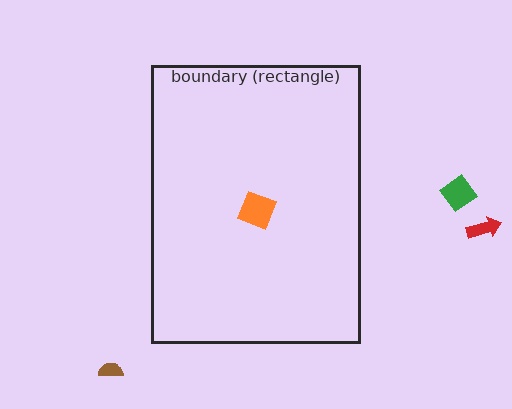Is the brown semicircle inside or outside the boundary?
Outside.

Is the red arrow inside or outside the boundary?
Outside.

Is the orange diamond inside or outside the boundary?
Inside.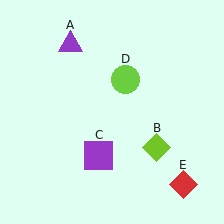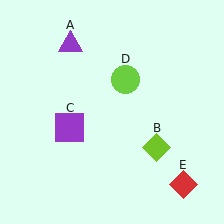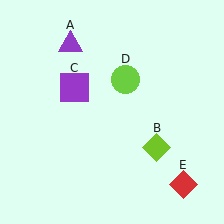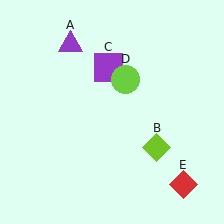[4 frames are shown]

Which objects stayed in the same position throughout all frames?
Purple triangle (object A) and lime diamond (object B) and lime circle (object D) and red diamond (object E) remained stationary.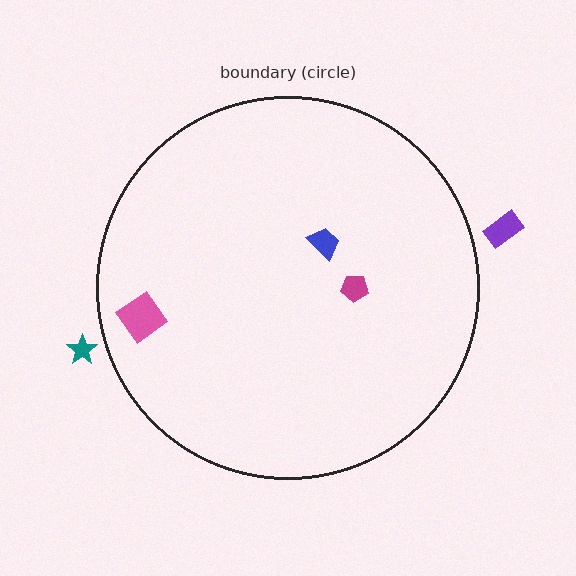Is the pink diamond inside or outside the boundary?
Inside.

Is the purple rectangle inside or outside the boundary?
Outside.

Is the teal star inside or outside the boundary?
Outside.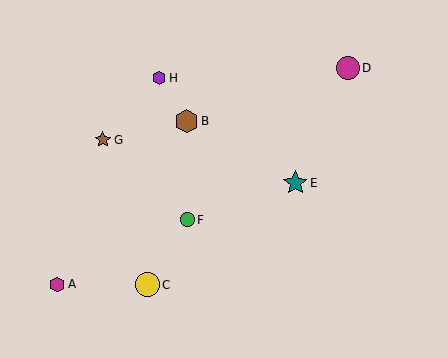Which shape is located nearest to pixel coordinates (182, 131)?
The brown hexagon (labeled B) at (186, 121) is nearest to that location.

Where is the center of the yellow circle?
The center of the yellow circle is at (147, 285).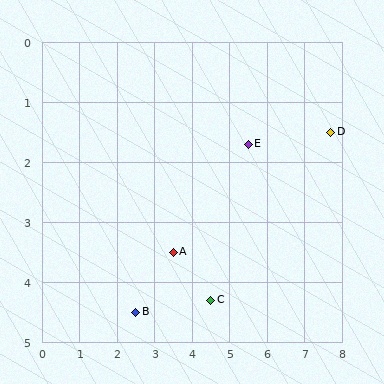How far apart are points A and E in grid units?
Points A and E are about 2.7 grid units apart.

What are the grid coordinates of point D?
Point D is at approximately (7.7, 1.5).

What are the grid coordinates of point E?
Point E is at approximately (5.5, 1.7).